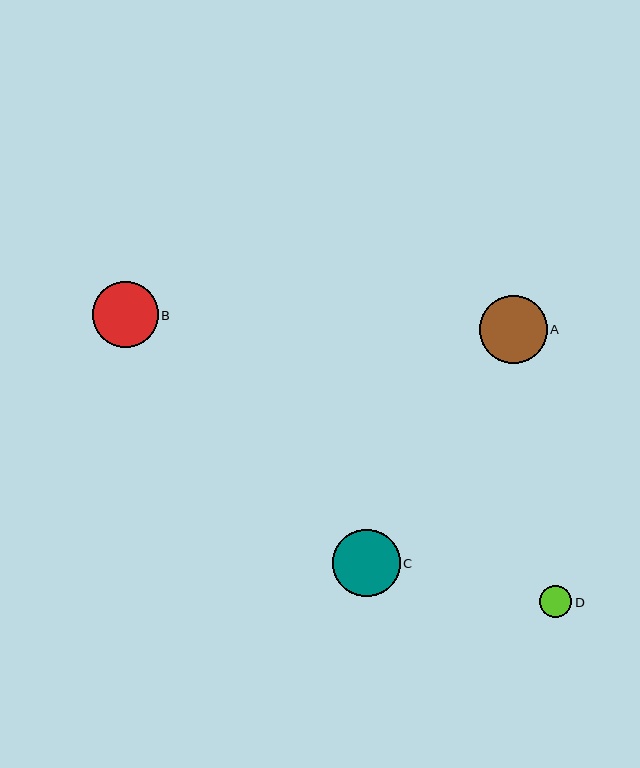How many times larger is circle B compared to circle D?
Circle B is approximately 2.1 times the size of circle D.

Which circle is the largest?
Circle A is the largest with a size of approximately 68 pixels.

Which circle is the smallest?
Circle D is the smallest with a size of approximately 32 pixels.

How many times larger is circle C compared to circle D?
Circle C is approximately 2.1 times the size of circle D.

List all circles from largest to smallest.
From largest to smallest: A, C, B, D.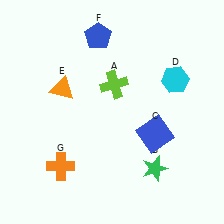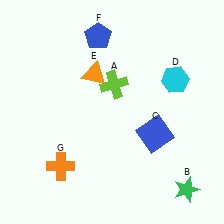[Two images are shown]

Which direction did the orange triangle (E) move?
The orange triangle (E) moved right.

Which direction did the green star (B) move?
The green star (B) moved right.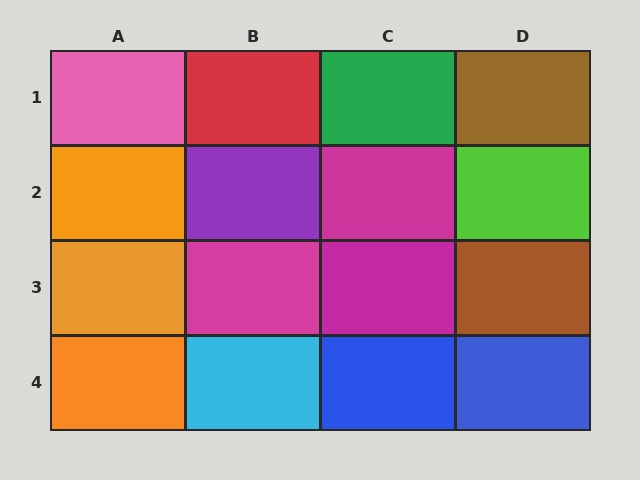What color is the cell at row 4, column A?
Orange.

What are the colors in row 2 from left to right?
Orange, purple, magenta, lime.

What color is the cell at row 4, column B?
Cyan.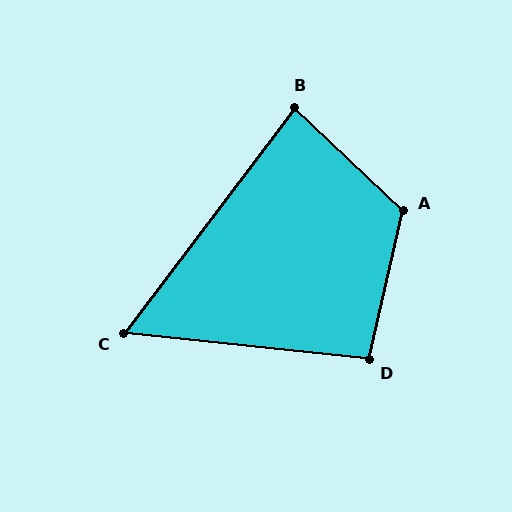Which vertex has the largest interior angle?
A, at approximately 121 degrees.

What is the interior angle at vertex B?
Approximately 83 degrees (acute).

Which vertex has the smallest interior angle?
C, at approximately 59 degrees.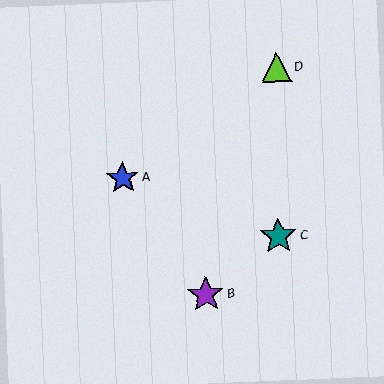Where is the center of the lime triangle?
The center of the lime triangle is at (276, 67).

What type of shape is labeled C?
Shape C is a teal star.